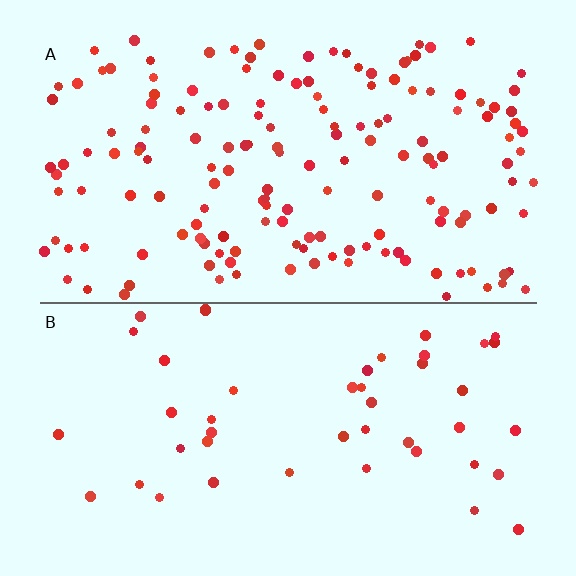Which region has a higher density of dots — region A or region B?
A (the top).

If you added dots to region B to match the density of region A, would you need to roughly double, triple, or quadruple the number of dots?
Approximately triple.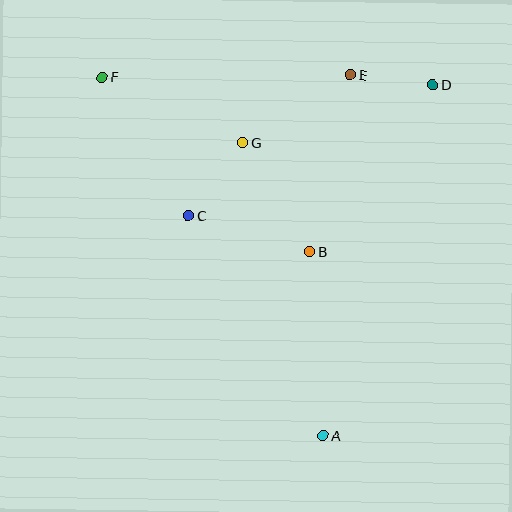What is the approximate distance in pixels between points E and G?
The distance between E and G is approximately 128 pixels.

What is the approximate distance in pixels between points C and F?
The distance between C and F is approximately 164 pixels.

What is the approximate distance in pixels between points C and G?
The distance between C and G is approximately 91 pixels.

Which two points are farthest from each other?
Points A and F are farthest from each other.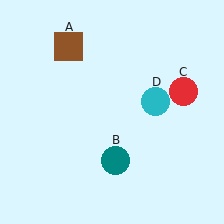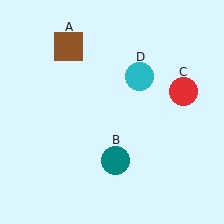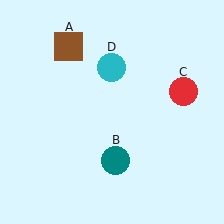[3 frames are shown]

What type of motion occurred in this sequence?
The cyan circle (object D) rotated counterclockwise around the center of the scene.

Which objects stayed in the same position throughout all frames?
Brown square (object A) and teal circle (object B) and red circle (object C) remained stationary.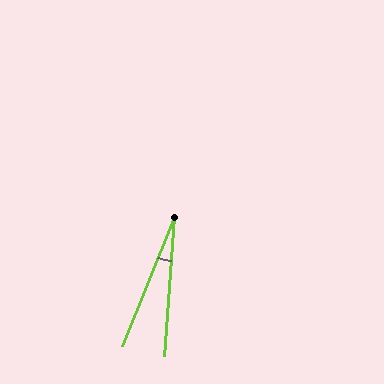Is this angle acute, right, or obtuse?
It is acute.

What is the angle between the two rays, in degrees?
Approximately 18 degrees.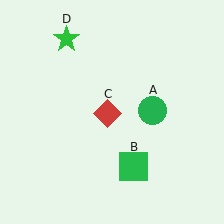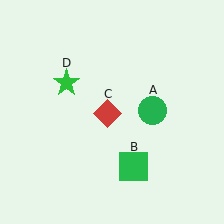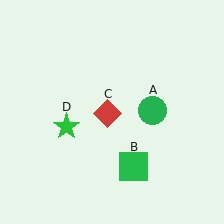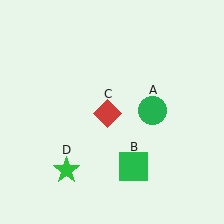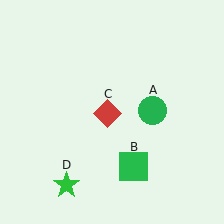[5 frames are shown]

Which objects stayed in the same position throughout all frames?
Green circle (object A) and green square (object B) and red diamond (object C) remained stationary.